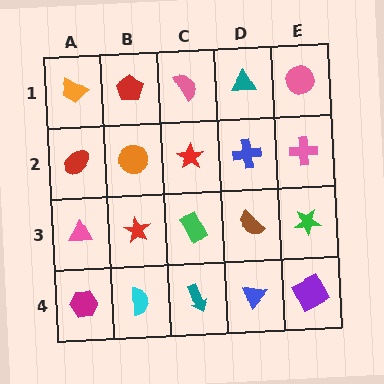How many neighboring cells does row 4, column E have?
2.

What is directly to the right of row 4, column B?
A teal arrow.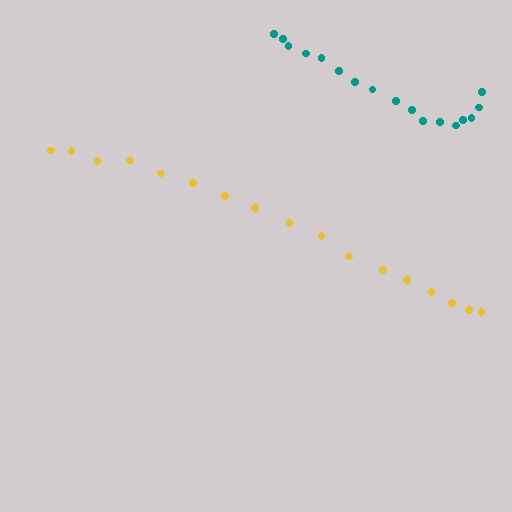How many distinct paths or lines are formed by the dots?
There are 2 distinct paths.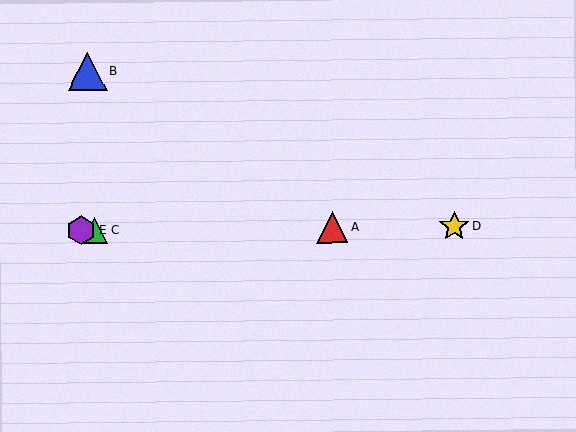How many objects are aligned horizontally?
4 objects (A, C, D, E) are aligned horizontally.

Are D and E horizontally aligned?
Yes, both are at y≈227.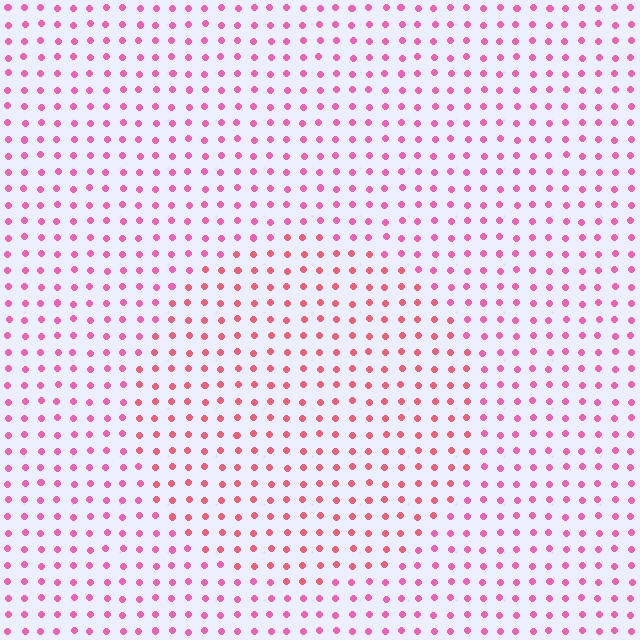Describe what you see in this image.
The image is filled with small pink elements in a uniform arrangement. A circle-shaped region is visible where the elements are tinted to a slightly different hue, forming a subtle color boundary.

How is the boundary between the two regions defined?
The boundary is defined purely by a slight shift in hue (about 27 degrees). Spacing, size, and orientation are identical on both sides.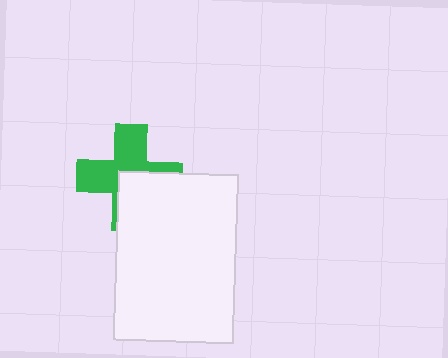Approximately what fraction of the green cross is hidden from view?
Roughly 44% of the green cross is hidden behind the white rectangle.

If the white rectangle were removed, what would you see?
You would see the complete green cross.